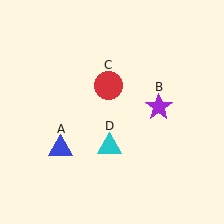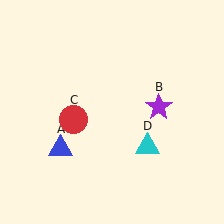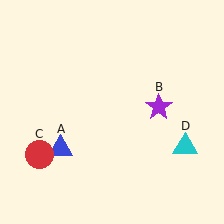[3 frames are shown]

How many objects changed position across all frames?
2 objects changed position: red circle (object C), cyan triangle (object D).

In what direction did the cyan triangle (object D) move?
The cyan triangle (object D) moved right.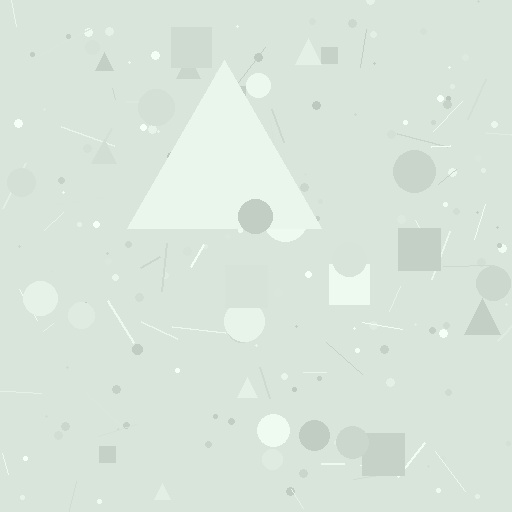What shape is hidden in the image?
A triangle is hidden in the image.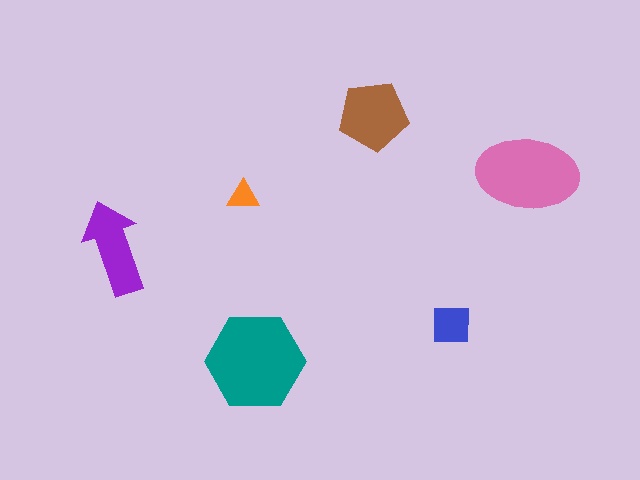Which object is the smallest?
The orange triangle.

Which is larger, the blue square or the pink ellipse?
The pink ellipse.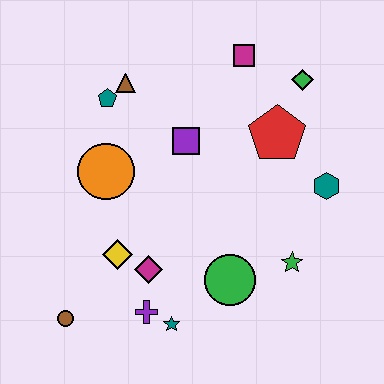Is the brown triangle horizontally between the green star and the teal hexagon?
No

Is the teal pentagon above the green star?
Yes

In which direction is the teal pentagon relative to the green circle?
The teal pentagon is above the green circle.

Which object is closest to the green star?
The green circle is closest to the green star.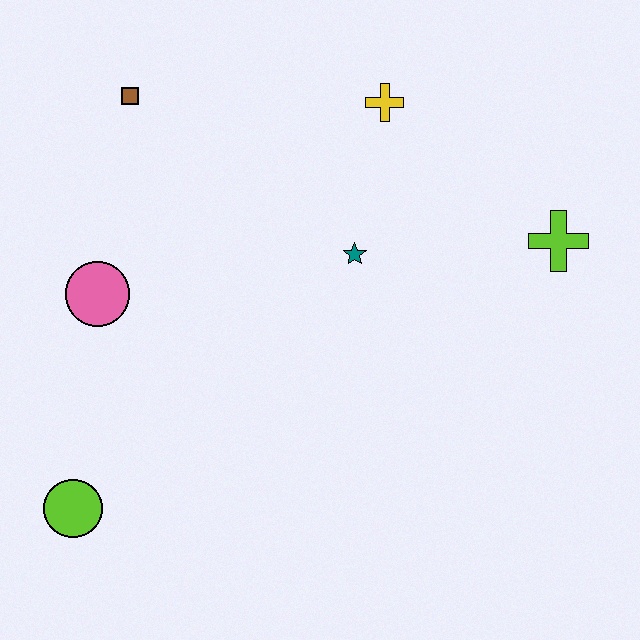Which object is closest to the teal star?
The yellow cross is closest to the teal star.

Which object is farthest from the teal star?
The lime circle is farthest from the teal star.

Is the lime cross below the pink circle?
No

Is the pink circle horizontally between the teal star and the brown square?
No